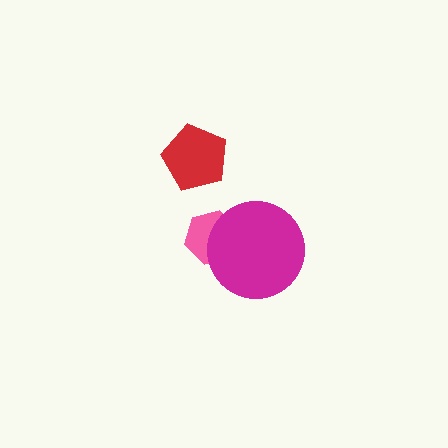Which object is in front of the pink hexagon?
The magenta circle is in front of the pink hexagon.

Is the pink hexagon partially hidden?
Yes, it is partially covered by another shape.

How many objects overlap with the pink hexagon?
1 object overlaps with the pink hexagon.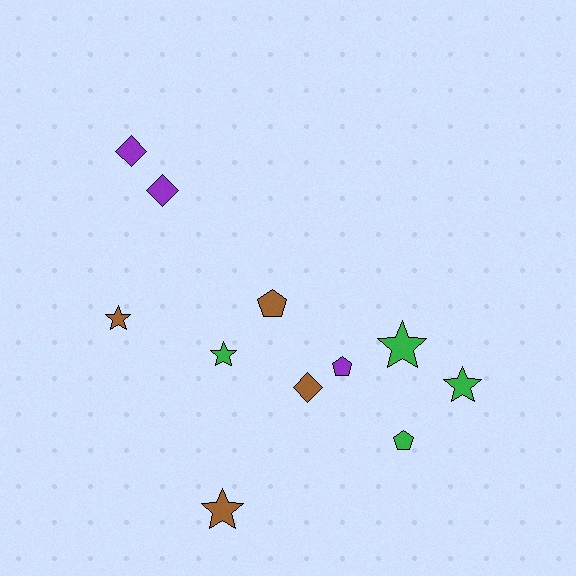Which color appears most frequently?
Green, with 4 objects.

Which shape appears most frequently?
Star, with 5 objects.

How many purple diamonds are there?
There are 2 purple diamonds.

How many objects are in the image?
There are 11 objects.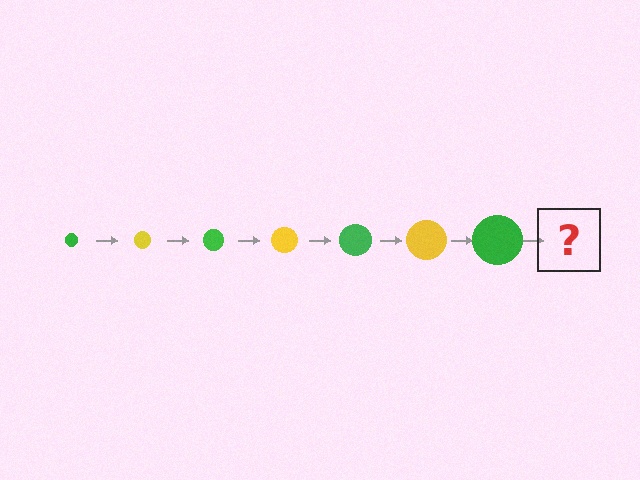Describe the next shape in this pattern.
It should be a yellow circle, larger than the previous one.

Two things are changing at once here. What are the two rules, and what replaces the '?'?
The two rules are that the circle grows larger each step and the color cycles through green and yellow. The '?' should be a yellow circle, larger than the previous one.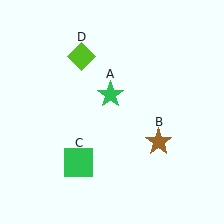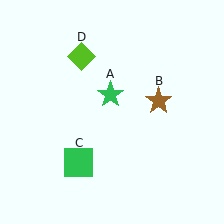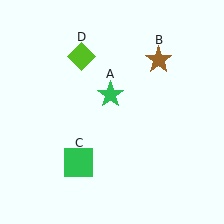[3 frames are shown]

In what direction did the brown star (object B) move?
The brown star (object B) moved up.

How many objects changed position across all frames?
1 object changed position: brown star (object B).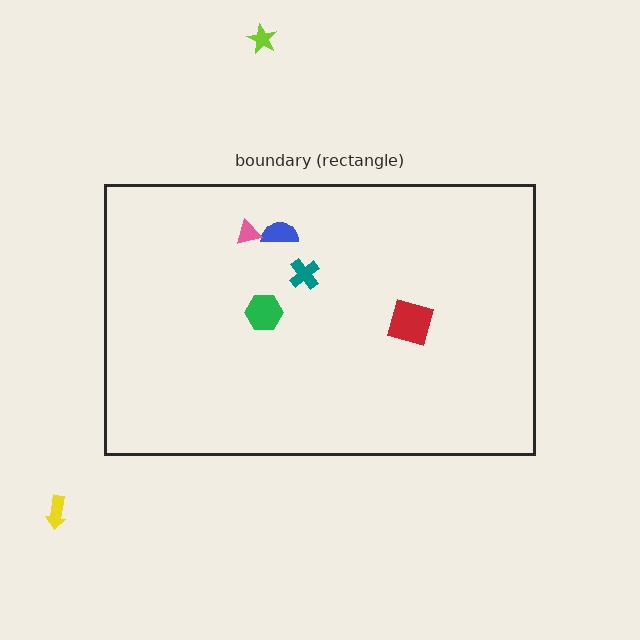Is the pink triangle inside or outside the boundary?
Inside.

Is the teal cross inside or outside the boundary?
Inside.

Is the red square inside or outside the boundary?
Inside.